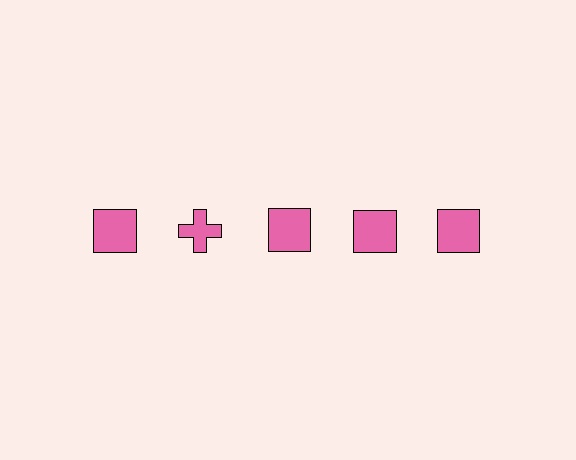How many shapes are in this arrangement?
There are 5 shapes arranged in a grid pattern.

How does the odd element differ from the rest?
It has a different shape: cross instead of square.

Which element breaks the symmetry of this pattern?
The pink cross in the top row, second from left column breaks the symmetry. All other shapes are pink squares.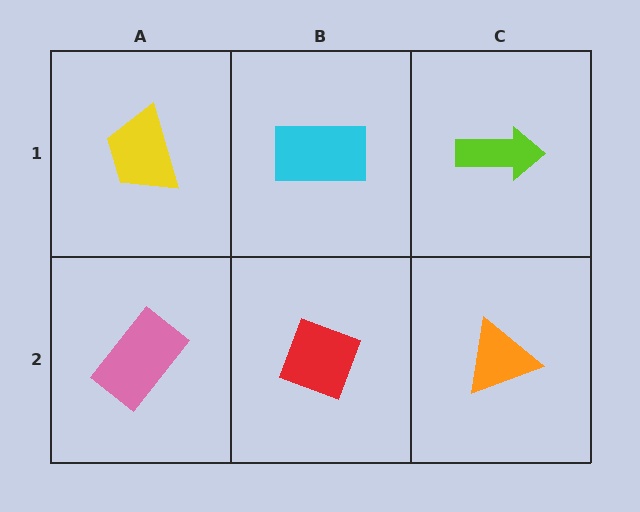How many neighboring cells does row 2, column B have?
3.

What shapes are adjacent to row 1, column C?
An orange triangle (row 2, column C), a cyan rectangle (row 1, column B).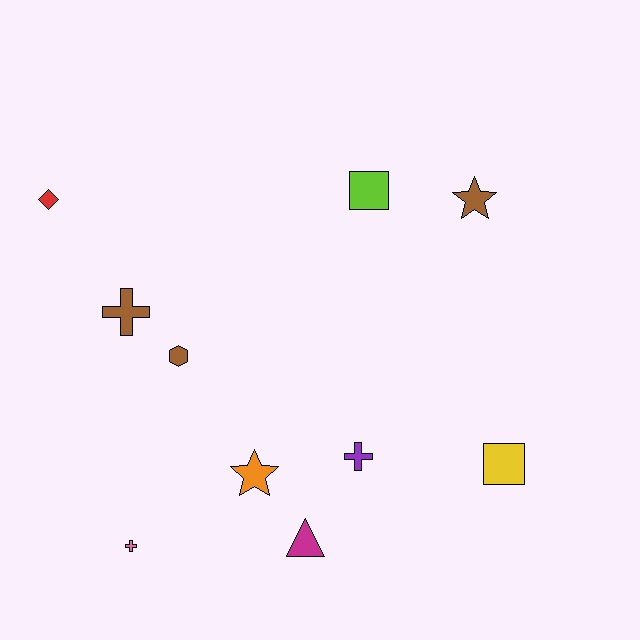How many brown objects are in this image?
There are 3 brown objects.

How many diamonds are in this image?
There is 1 diamond.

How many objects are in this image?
There are 10 objects.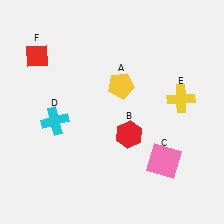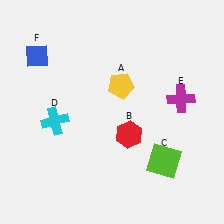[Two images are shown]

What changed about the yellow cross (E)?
In Image 1, E is yellow. In Image 2, it changed to magenta.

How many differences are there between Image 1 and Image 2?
There are 3 differences between the two images.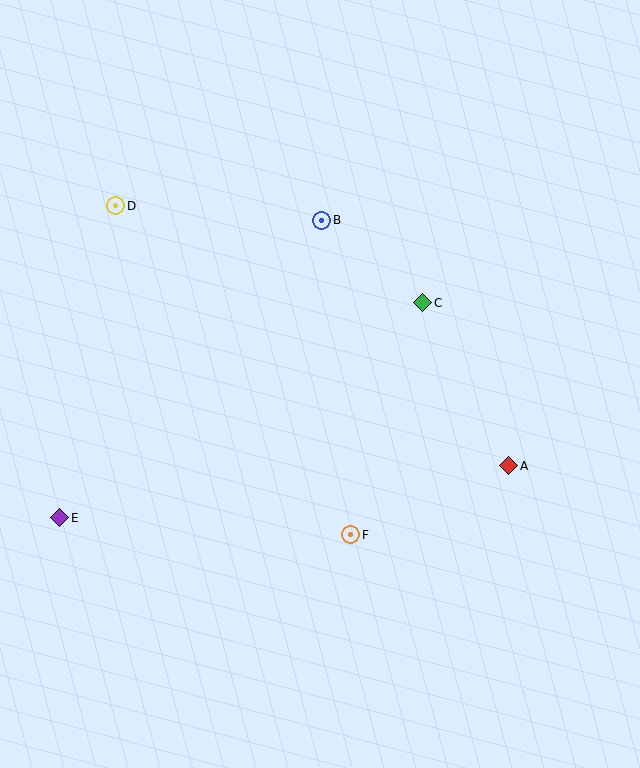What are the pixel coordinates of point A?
Point A is at (509, 466).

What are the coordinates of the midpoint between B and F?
The midpoint between B and F is at (336, 378).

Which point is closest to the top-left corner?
Point D is closest to the top-left corner.